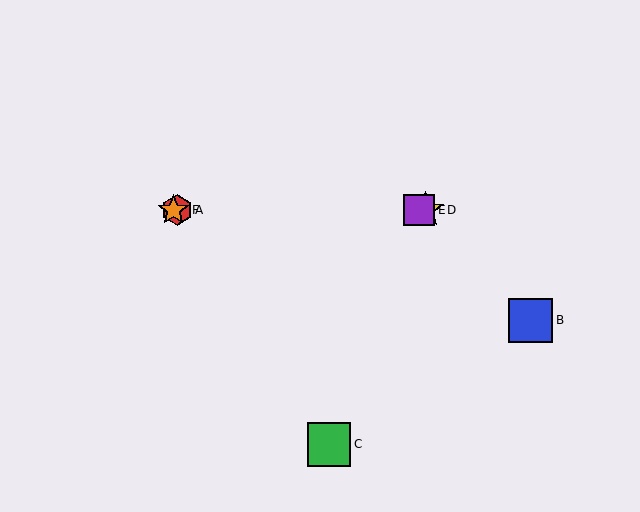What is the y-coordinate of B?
Object B is at y≈320.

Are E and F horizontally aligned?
Yes, both are at y≈210.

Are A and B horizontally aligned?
No, A is at y≈210 and B is at y≈320.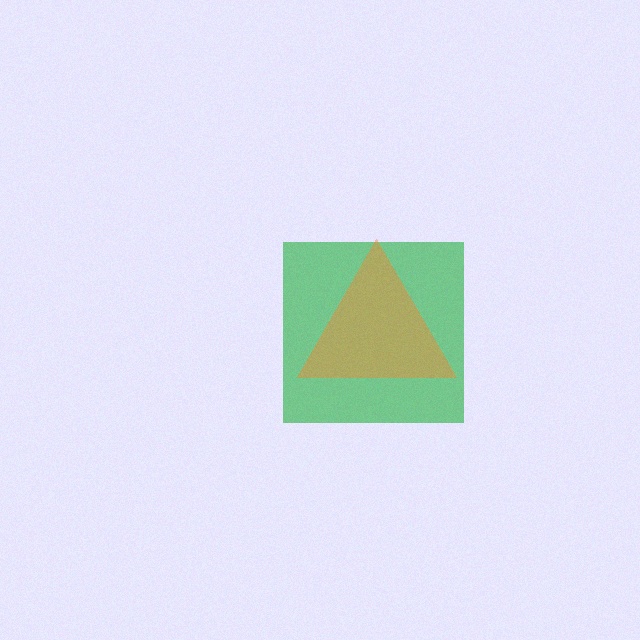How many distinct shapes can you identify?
There are 2 distinct shapes: a green square, an orange triangle.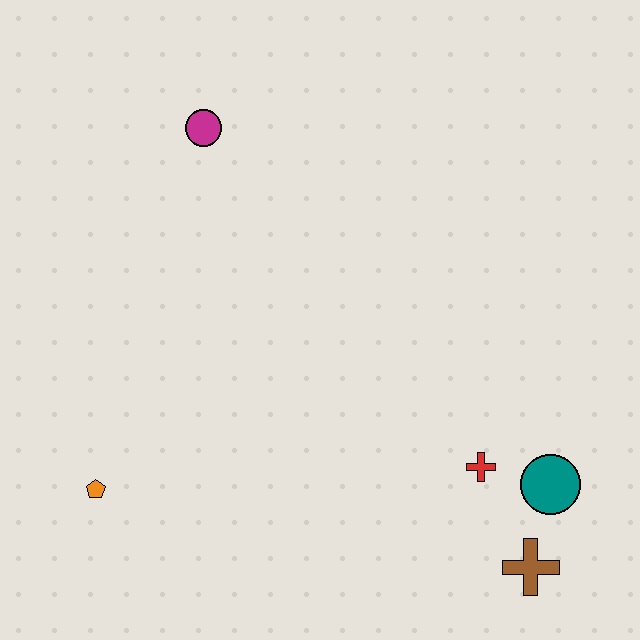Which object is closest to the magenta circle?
The orange pentagon is closest to the magenta circle.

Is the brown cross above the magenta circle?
No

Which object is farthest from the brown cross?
The magenta circle is farthest from the brown cross.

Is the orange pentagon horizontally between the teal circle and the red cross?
No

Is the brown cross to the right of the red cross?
Yes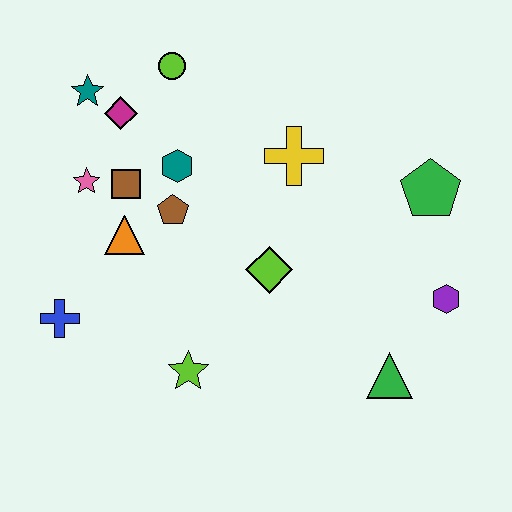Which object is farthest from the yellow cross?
The blue cross is farthest from the yellow cross.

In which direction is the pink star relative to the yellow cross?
The pink star is to the left of the yellow cross.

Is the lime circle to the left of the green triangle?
Yes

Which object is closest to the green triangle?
The purple hexagon is closest to the green triangle.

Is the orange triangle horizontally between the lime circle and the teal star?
Yes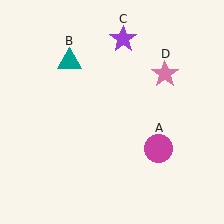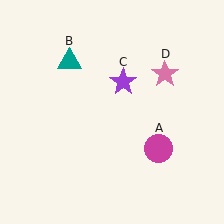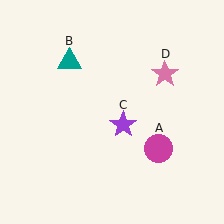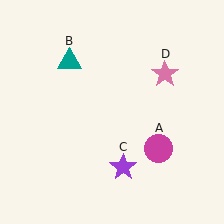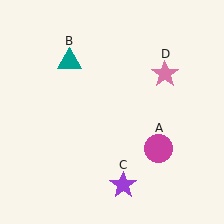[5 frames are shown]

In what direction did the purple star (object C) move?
The purple star (object C) moved down.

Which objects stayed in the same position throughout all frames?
Magenta circle (object A) and teal triangle (object B) and pink star (object D) remained stationary.